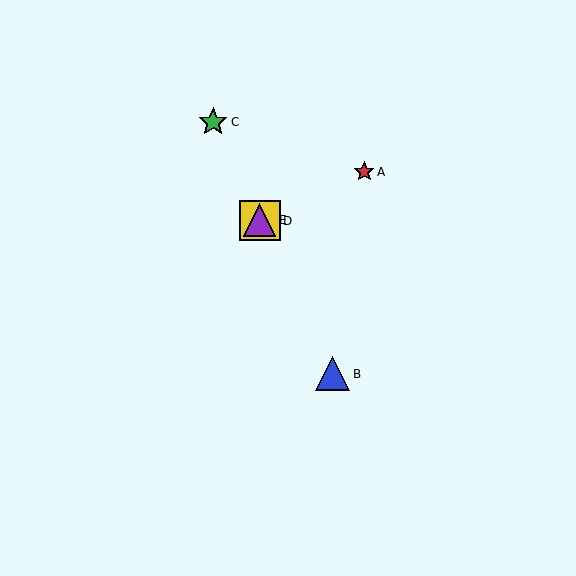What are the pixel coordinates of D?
Object D is at (260, 221).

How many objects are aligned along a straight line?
4 objects (B, C, D, E) are aligned along a straight line.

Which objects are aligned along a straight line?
Objects B, C, D, E are aligned along a straight line.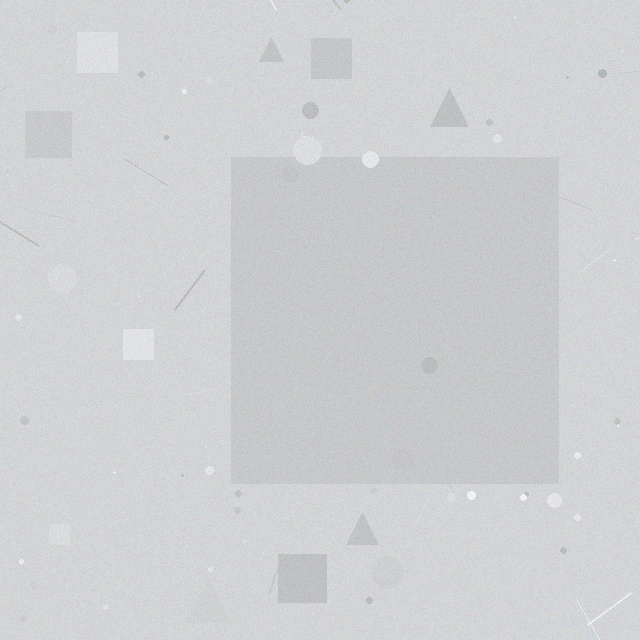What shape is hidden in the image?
A square is hidden in the image.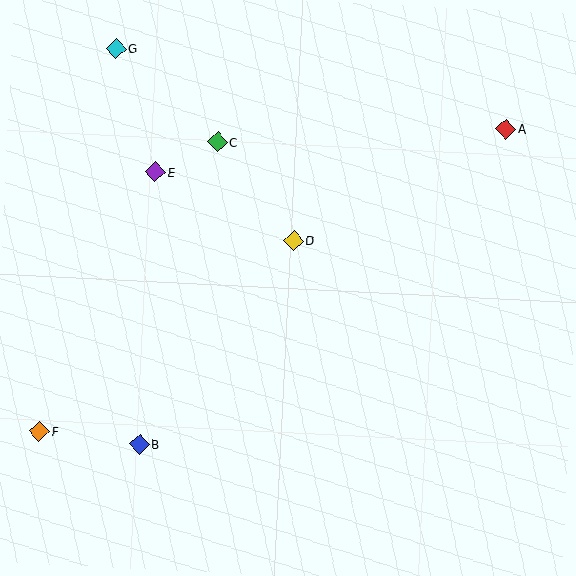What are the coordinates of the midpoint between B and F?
The midpoint between B and F is at (89, 437).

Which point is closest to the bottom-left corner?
Point F is closest to the bottom-left corner.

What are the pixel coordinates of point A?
Point A is at (506, 129).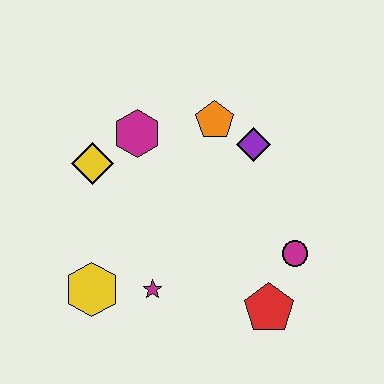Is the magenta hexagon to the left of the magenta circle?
Yes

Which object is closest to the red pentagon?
The magenta circle is closest to the red pentagon.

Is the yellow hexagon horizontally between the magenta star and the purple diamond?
No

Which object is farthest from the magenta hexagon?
The red pentagon is farthest from the magenta hexagon.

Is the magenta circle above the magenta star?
Yes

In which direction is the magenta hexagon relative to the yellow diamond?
The magenta hexagon is to the right of the yellow diamond.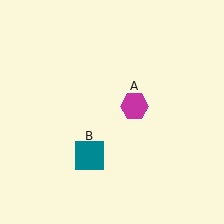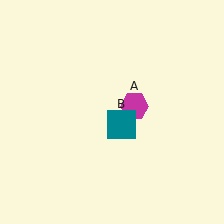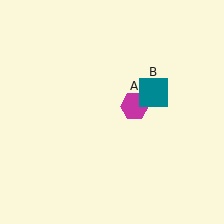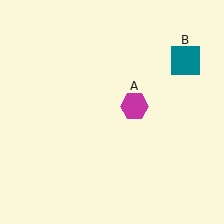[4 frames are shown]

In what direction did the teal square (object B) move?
The teal square (object B) moved up and to the right.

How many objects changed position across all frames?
1 object changed position: teal square (object B).